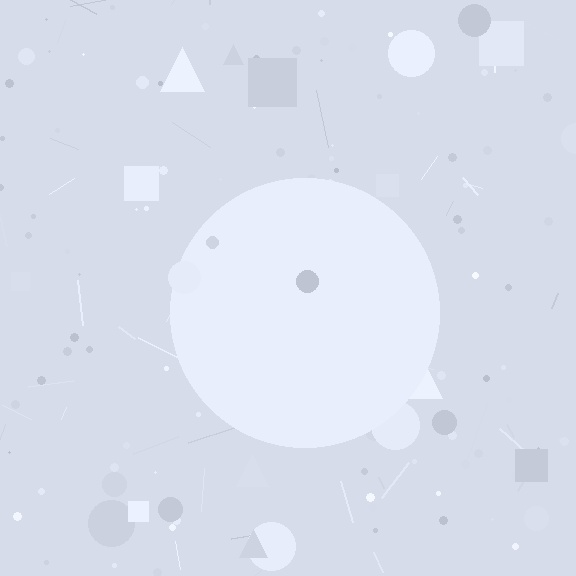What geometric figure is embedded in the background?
A circle is embedded in the background.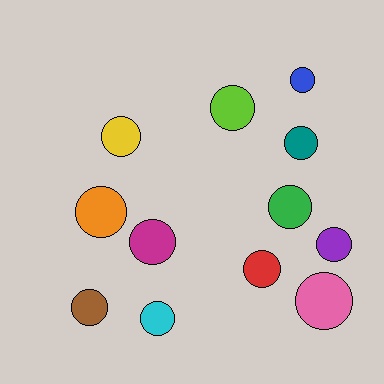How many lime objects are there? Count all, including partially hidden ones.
There is 1 lime object.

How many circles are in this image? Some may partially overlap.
There are 12 circles.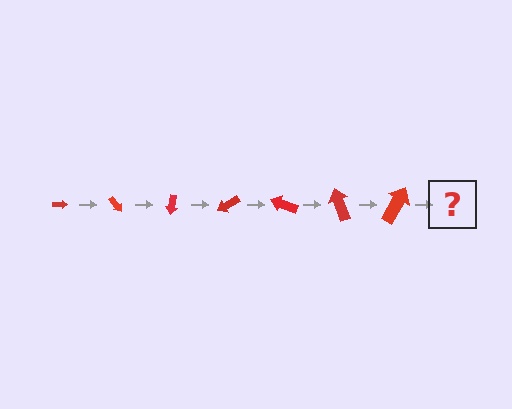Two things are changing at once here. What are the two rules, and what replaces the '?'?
The two rules are that the arrow grows larger each step and it rotates 50 degrees each step. The '?' should be an arrow, larger than the previous one and rotated 350 degrees from the start.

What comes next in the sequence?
The next element should be an arrow, larger than the previous one and rotated 350 degrees from the start.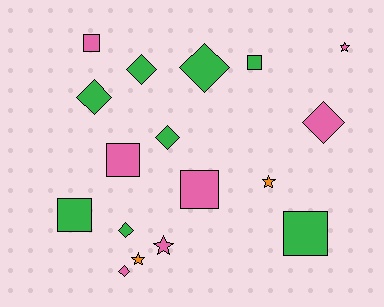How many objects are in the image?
There are 17 objects.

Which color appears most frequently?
Green, with 8 objects.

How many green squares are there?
There are 3 green squares.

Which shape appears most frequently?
Diamond, with 7 objects.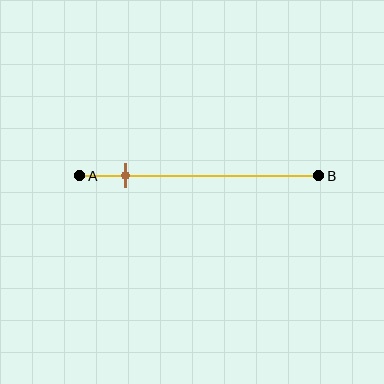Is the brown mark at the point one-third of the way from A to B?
No, the mark is at about 20% from A, not at the 33% one-third point.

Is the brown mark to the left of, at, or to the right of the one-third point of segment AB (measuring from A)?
The brown mark is to the left of the one-third point of segment AB.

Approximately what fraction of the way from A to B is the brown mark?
The brown mark is approximately 20% of the way from A to B.